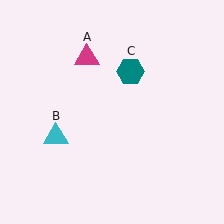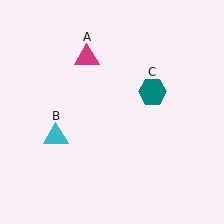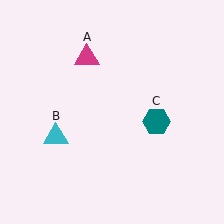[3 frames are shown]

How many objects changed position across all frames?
1 object changed position: teal hexagon (object C).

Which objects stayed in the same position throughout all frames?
Magenta triangle (object A) and cyan triangle (object B) remained stationary.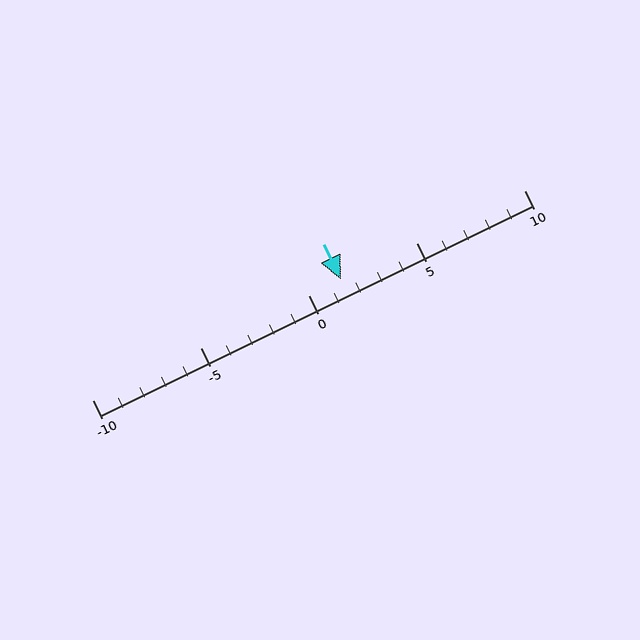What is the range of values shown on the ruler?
The ruler shows values from -10 to 10.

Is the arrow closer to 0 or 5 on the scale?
The arrow is closer to 0.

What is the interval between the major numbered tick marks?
The major tick marks are spaced 5 units apart.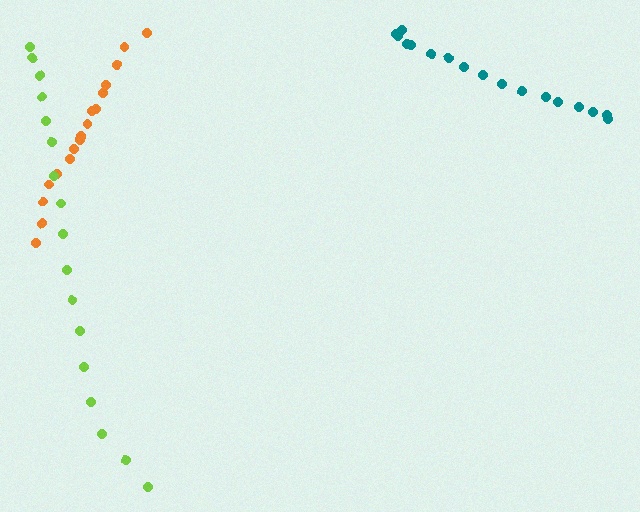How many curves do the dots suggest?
There are 3 distinct paths.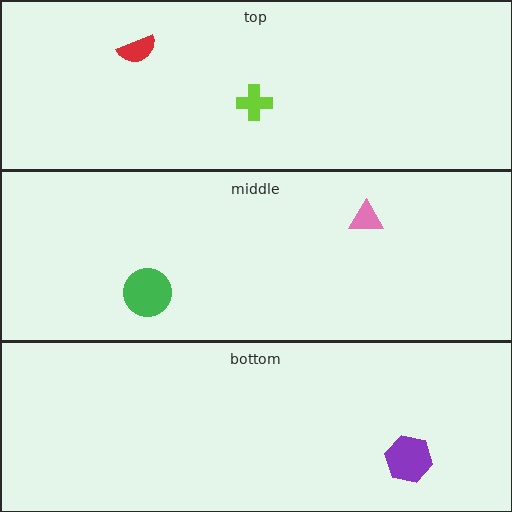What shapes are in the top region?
The lime cross, the red semicircle.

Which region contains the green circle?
The middle region.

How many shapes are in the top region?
2.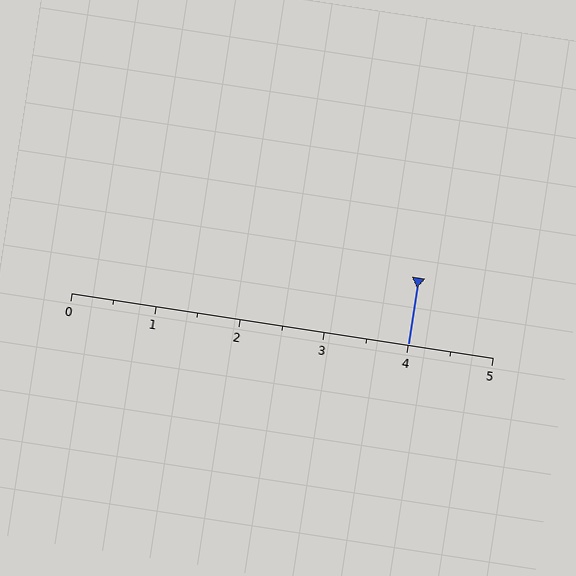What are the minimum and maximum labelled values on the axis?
The axis runs from 0 to 5.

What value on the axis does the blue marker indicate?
The marker indicates approximately 4.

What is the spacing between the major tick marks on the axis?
The major ticks are spaced 1 apart.